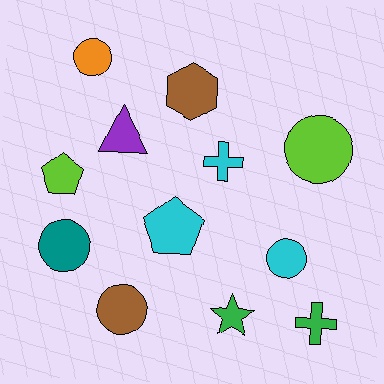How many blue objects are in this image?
There are no blue objects.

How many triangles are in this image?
There is 1 triangle.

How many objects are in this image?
There are 12 objects.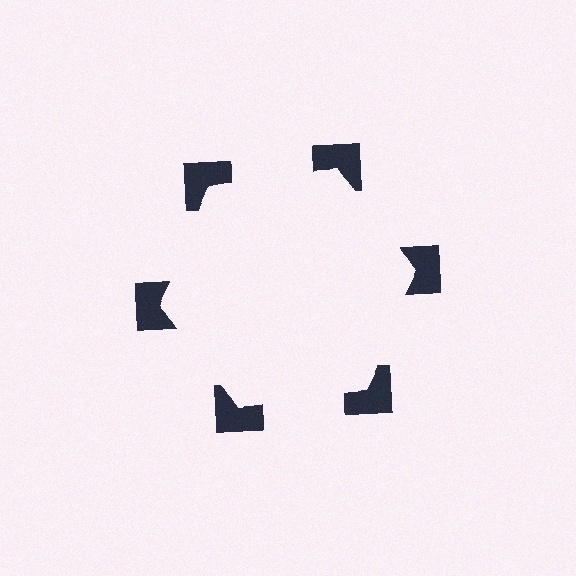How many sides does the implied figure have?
6 sides.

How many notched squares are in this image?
There are 6 — one at each vertex of the illusory hexagon.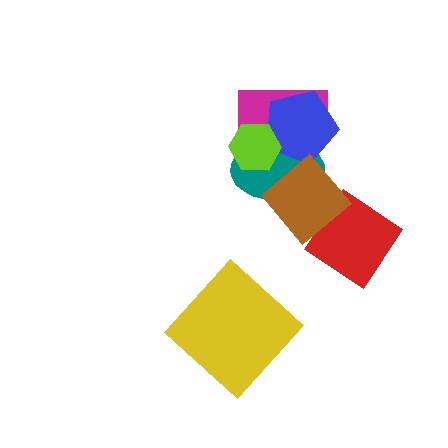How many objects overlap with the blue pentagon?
4 objects overlap with the blue pentagon.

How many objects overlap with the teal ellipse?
4 objects overlap with the teal ellipse.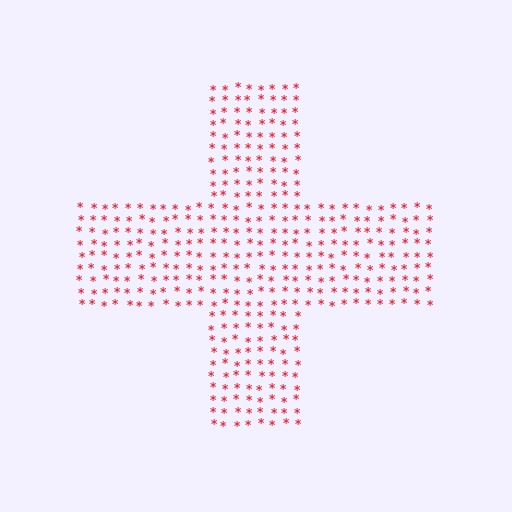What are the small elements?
The small elements are asterisks.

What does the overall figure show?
The overall figure shows a cross.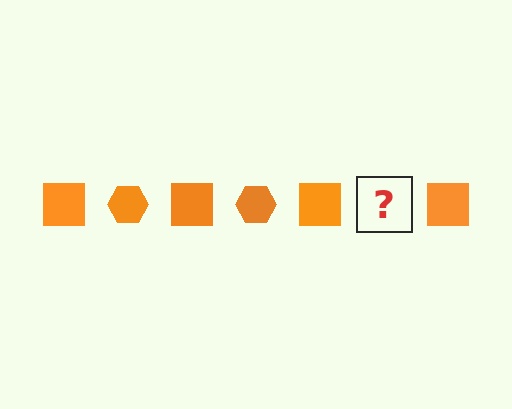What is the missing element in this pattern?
The missing element is an orange hexagon.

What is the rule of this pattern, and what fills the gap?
The rule is that the pattern cycles through square, hexagon shapes in orange. The gap should be filled with an orange hexagon.